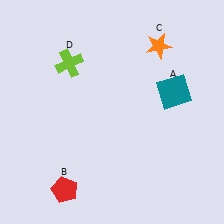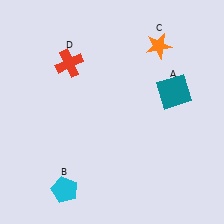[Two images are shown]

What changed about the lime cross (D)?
In Image 1, D is lime. In Image 2, it changed to red.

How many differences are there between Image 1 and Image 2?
There are 2 differences between the two images.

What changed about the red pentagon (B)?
In Image 1, B is red. In Image 2, it changed to cyan.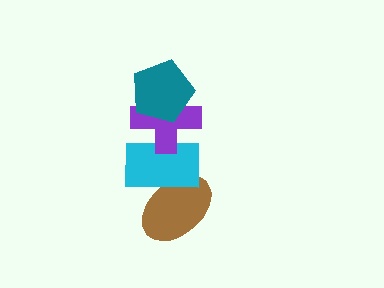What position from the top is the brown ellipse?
The brown ellipse is 4th from the top.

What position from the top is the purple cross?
The purple cross is 2nd from the top.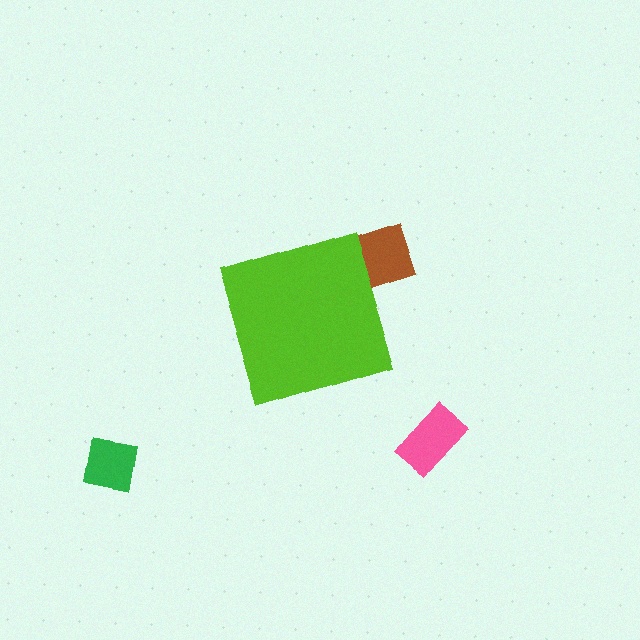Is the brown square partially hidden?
Yes, the brown square is partially hidden behind the lime diamond.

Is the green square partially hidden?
No, the green square is fully visible.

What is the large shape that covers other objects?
A lime diamond.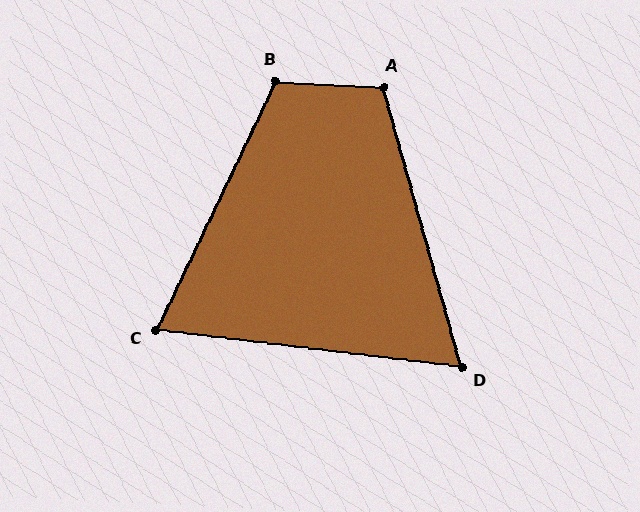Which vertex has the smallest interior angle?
D, at approximately 67 degrees.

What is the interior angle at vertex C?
Approximately 71 degrees (acute).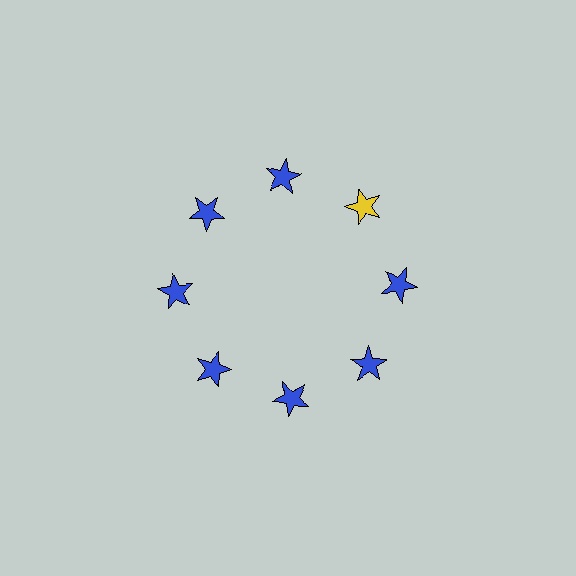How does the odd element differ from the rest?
It has a different color: yellow instead of blue.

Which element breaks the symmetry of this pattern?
The yellow star at roughly the 2 o'clock position breaks the symmetry. All other shapes are blue stars.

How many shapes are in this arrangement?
There are 8 shapes arranged in a ring pattern.